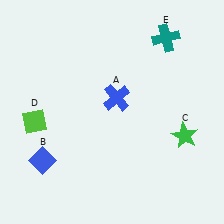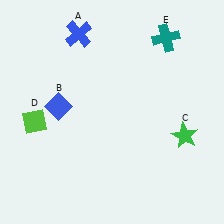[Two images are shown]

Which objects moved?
The objects that moved are: the blue cross (A), the blue diamond (B).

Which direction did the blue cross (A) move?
The blue cross (A) moved up.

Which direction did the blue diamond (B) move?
The blue diamond (B) moved up.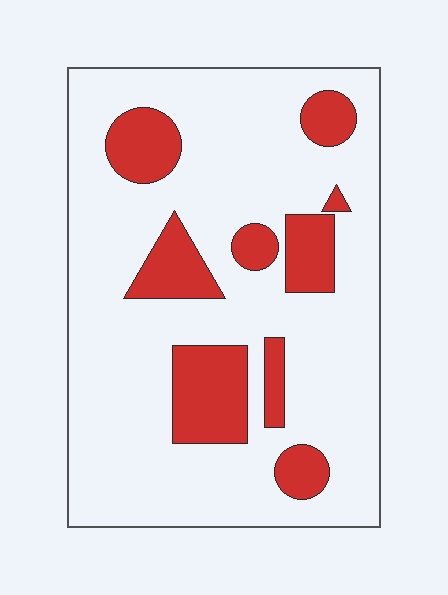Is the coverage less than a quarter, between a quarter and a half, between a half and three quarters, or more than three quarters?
Less than a quarter.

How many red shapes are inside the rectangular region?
9.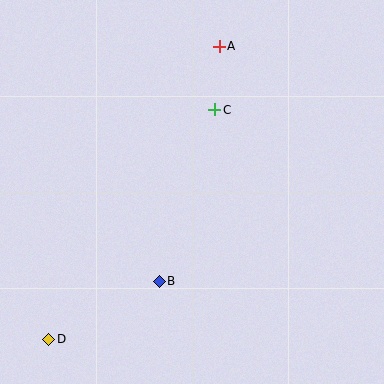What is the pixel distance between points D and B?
The distance between D and B is 125 pixels.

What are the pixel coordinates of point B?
Point B is at (159, 281).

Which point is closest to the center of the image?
Point C at (215, 110) is closest to the center.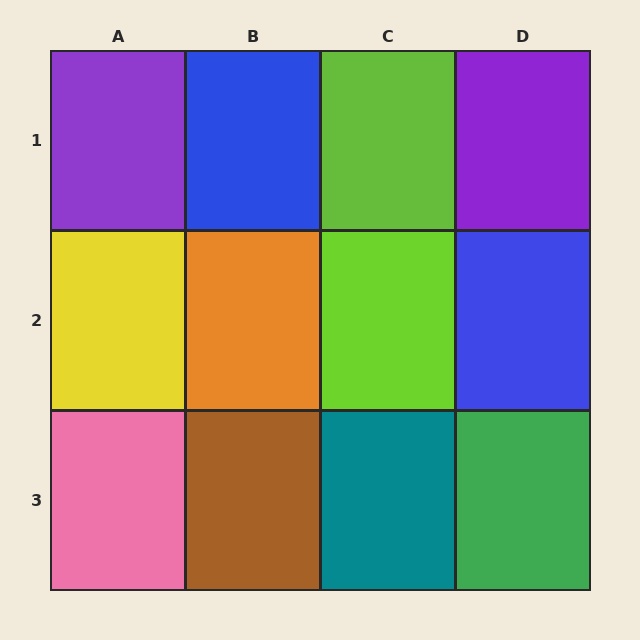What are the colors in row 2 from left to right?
Yellow, orange, lime, blue.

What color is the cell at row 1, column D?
Purple.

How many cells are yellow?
1 cell is yellow.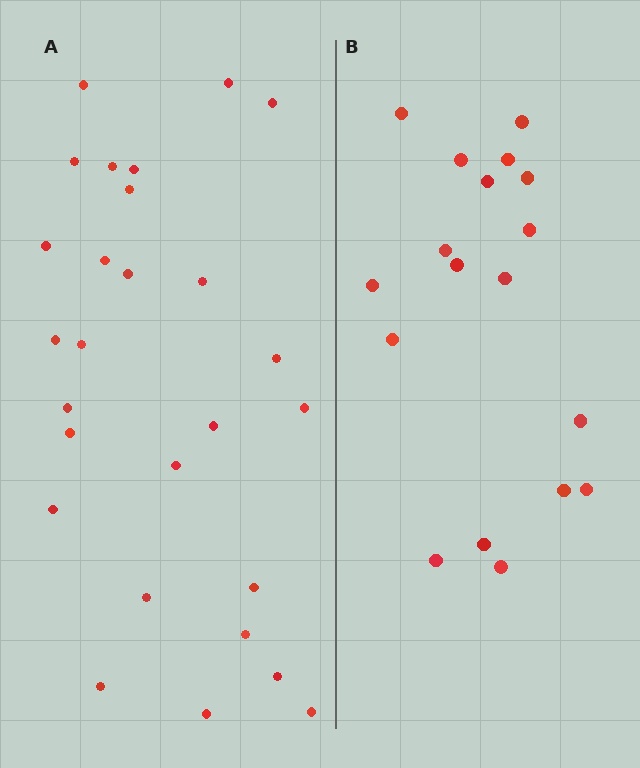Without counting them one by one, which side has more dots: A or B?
Region A (the left region) has more dots.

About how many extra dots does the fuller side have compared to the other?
Region A has roughly 8 or so more dots than region B.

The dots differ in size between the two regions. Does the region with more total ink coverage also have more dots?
No. Region B has more total ink coverage because its dots are larger, but region A actually contains more individual dots. Total area can be misleading — the number of items is what matters here.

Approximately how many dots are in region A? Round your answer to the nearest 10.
About 30 dots. (The exact count is 27, which rounds to 30.)